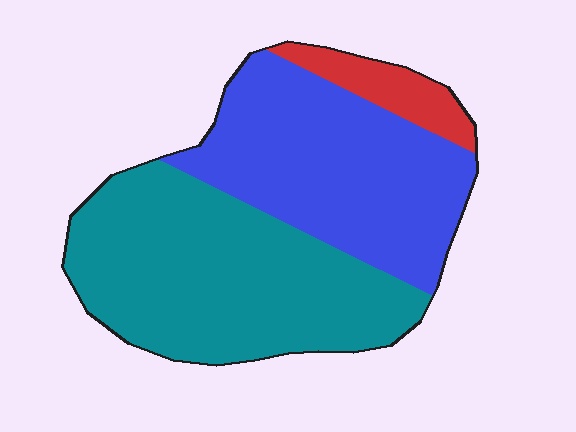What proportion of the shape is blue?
Blue covers roughly 40% of the shape.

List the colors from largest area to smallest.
From largest to smallest: teal, blue, red.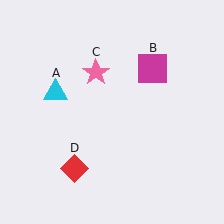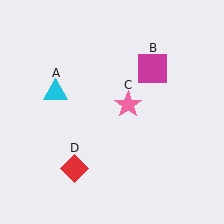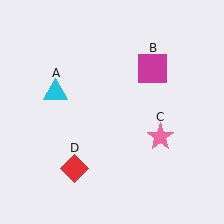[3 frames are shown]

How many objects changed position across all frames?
1 object changed position: pink star (object C).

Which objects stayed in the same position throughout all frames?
Cyan triangle (object A) and magenta square (object B) and red diamond (object D) remained stationary.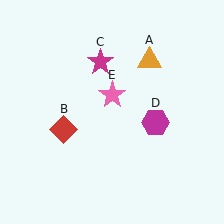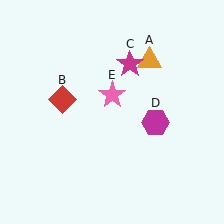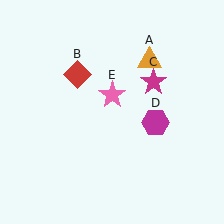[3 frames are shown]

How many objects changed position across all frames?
2 objects changed position: red diamond (object B), magenta star (object C).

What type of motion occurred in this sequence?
The red diamond (object B), magenta star (object C) rotated clockwise around the center of the scene.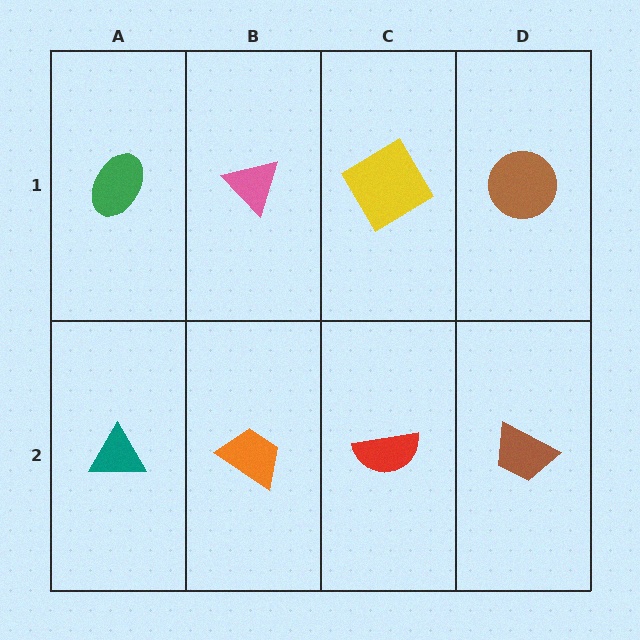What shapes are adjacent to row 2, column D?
A brown circle (row 1, column D), a red semicircle (row 2, column C).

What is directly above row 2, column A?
A green ellipse.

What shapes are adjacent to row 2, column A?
A green ellipse (row 1, column A), an orange trapezoid (row 2, column B).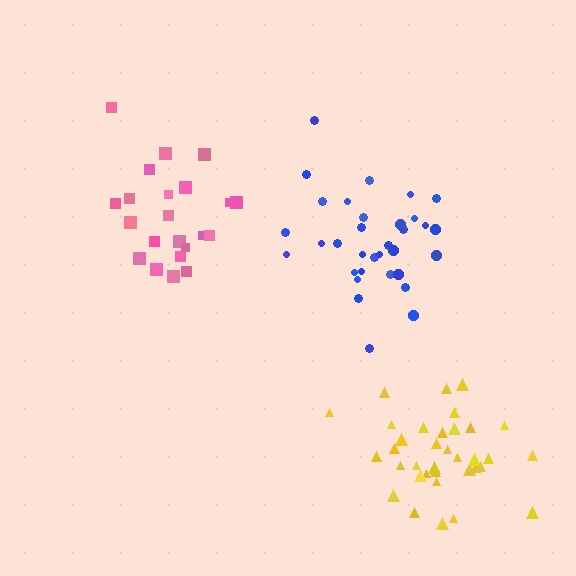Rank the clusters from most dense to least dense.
blue, pink, yellow.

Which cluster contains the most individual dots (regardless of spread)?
Yellow (35).